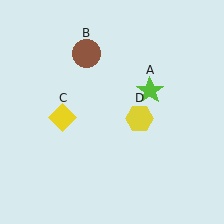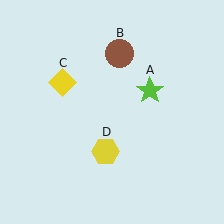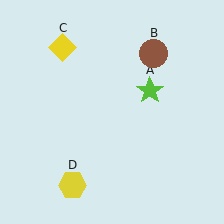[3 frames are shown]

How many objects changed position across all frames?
3 objects changed position: brown circle (object B), yellow diamond (object C), yellow hexagon (object D).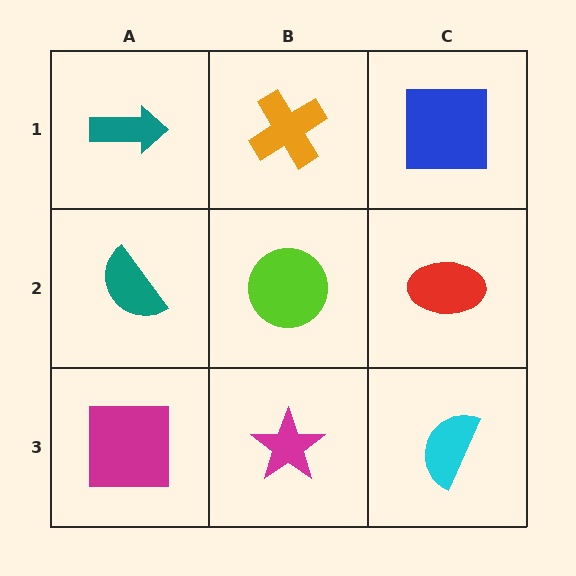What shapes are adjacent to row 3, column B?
A lime circle (row 2, column B), a magenta square (row 3, column A), a cyan semicircle (row 3, column C).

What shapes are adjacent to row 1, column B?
A lime circle (row 2, column B), a teal arrow (row 1, column A), a blue square (row 1, column C).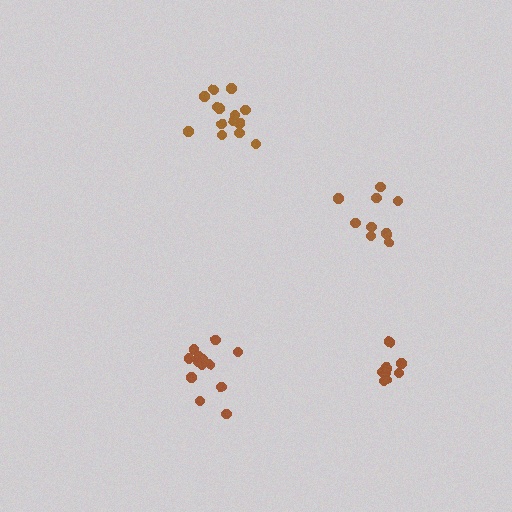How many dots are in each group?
Group 1: 8 dots, Group 2: 9 dots, Group 3: 13 dots, Group 4: 14 dots (44 total).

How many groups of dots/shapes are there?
There are 4 groups.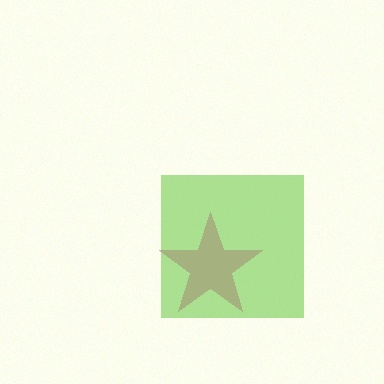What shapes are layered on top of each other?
The layered shapes are: a pink star, a lime square.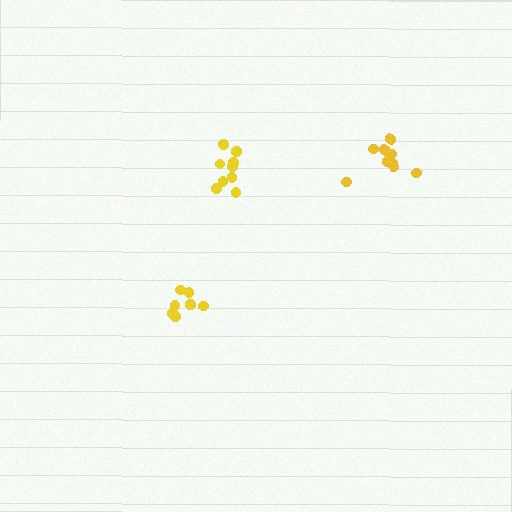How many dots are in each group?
Group 1: 9 dots, Group 2: 10 dots, Group 3: 7 dots (26 total).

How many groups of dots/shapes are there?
There are 3 groups.